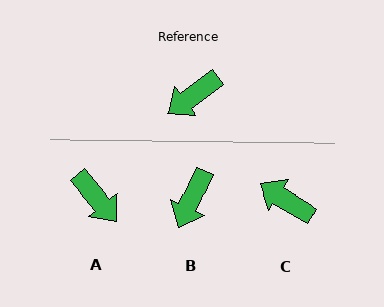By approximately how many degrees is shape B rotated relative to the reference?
Approximately 29 degrees counter-clockwise.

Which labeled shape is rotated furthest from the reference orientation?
A, about 94 degrees away.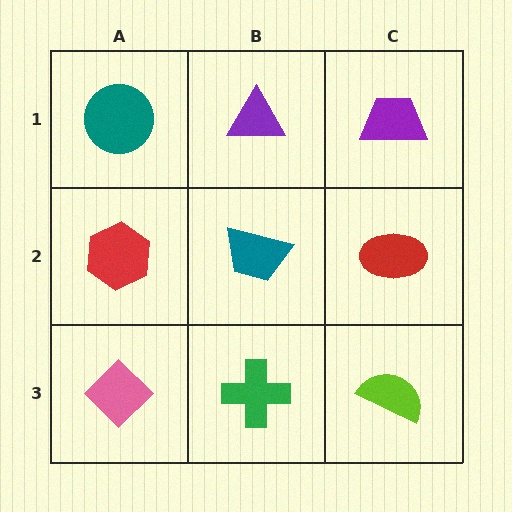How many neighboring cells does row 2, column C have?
3.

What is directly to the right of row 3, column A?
A green cross.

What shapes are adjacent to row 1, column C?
A red ellipse (row 2, column C), a purple triangle (row 1, column B).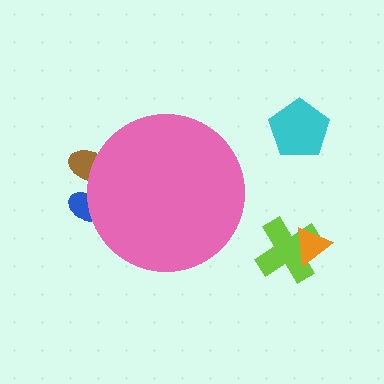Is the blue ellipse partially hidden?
Yes, the blue ellipse is partially hidden behind the pink circle.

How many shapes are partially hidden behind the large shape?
2 shapes are partially hidden.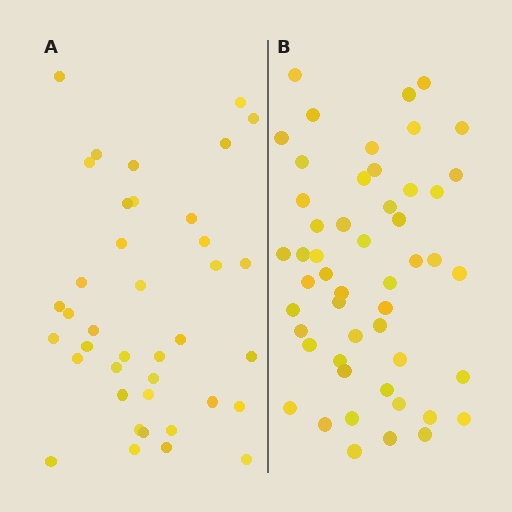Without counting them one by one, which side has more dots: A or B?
Region B (the right region) has more dots.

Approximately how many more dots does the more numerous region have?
Region B has roughly 12 or so more dots than region A.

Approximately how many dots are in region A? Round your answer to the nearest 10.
About 40 dots. (The exact count is 39, which rounds to 40.)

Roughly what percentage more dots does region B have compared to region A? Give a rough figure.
About 30% more.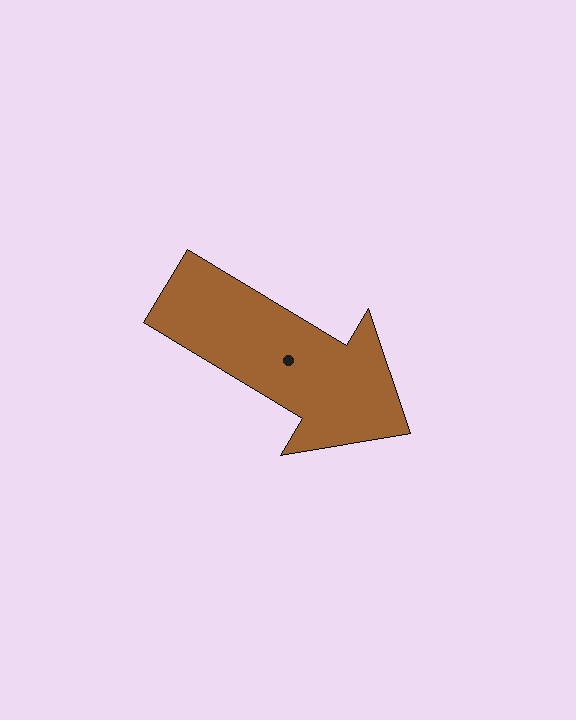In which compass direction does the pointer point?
Southeast.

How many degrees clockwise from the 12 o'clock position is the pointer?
Approximately 121 degrees.